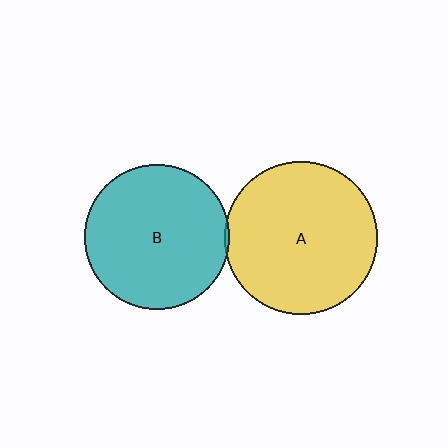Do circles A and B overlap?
Yes.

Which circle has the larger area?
Circle A (yellow).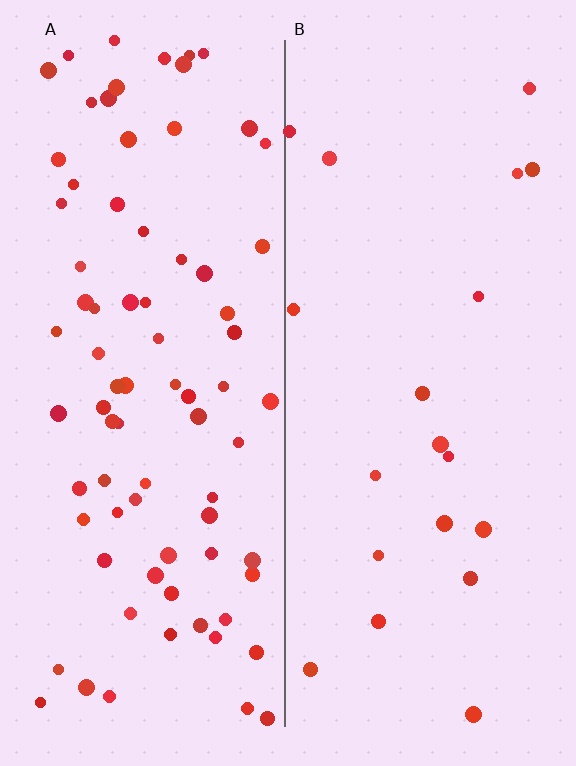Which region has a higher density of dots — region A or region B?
A (the left).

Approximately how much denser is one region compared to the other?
Approximately 4.1× — region A over region B.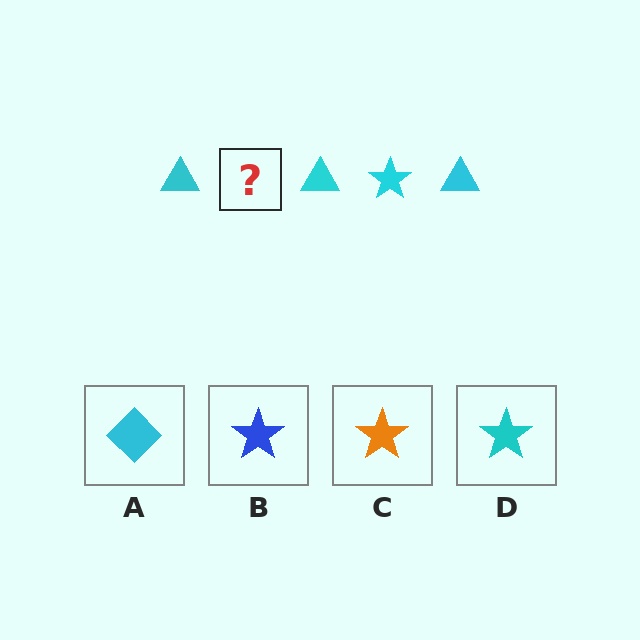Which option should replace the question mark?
Option D.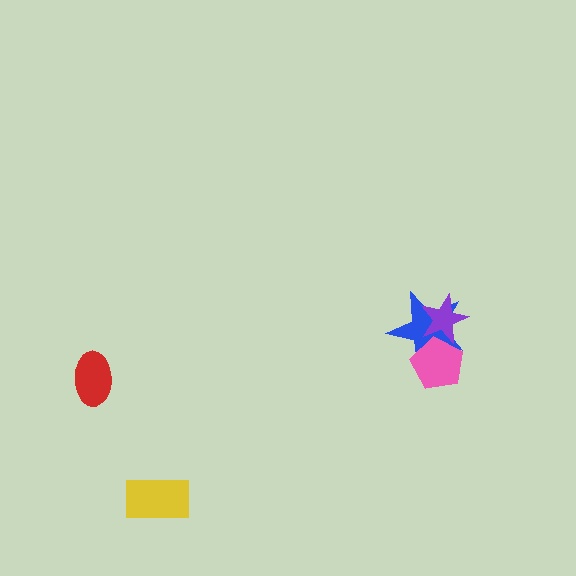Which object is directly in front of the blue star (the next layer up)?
The purple star is directly in front of the blue star.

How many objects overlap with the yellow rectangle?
0 objects overlap with the yellow rectangle.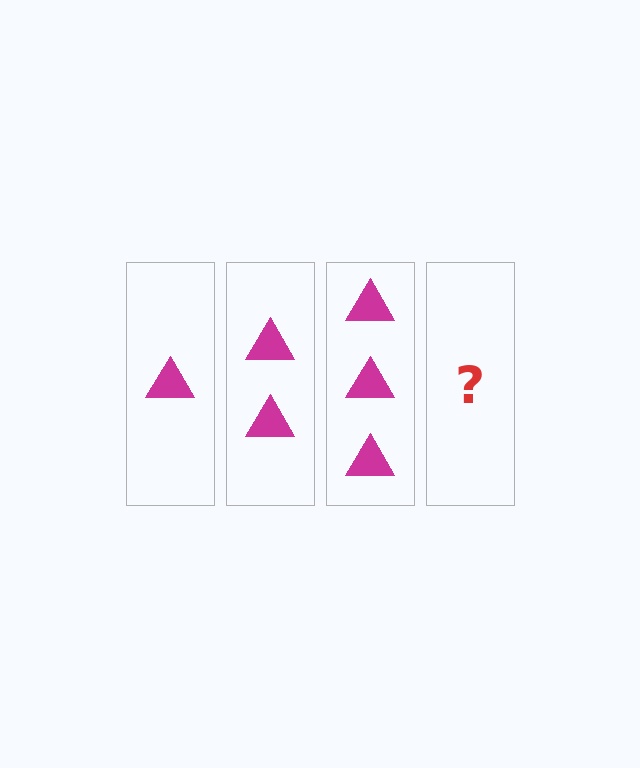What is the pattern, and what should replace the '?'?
The pattern is that each step adds one more triangle. The '?' should be 4 triangles.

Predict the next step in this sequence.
The next step is 4 triangles.